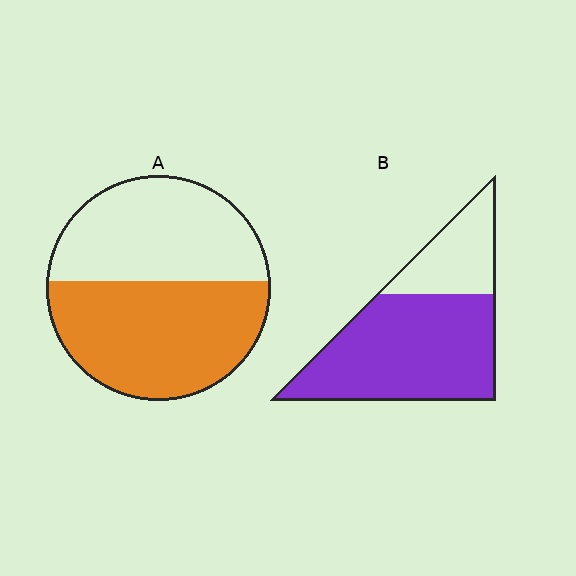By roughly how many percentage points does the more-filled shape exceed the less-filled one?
By roughly 20 percentage points (B over A).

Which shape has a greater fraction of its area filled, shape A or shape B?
Shape B.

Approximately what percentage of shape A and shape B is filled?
A is approximately 55% and B is approximately 70%.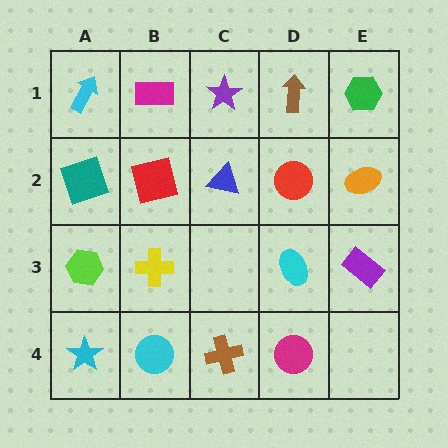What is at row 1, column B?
A magenta rectangle.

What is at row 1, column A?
A cyan arrow.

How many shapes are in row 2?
5 shapes.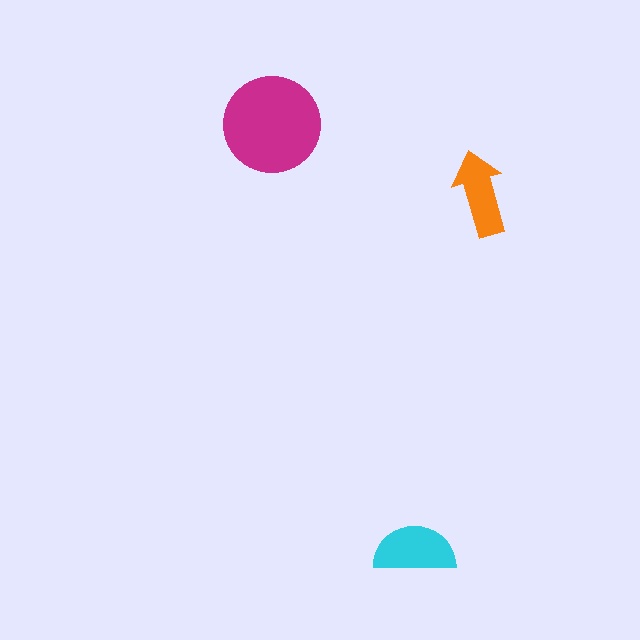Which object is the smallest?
The orange arrow.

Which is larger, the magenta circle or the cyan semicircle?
The magenta circle.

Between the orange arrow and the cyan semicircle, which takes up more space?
The cyan semicircle.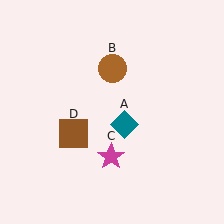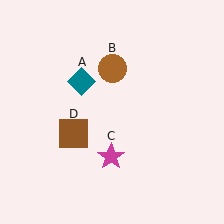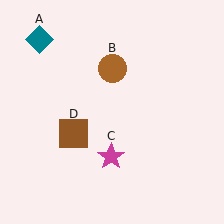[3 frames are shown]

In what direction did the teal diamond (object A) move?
The teal diamond (object A) moved up and to the left.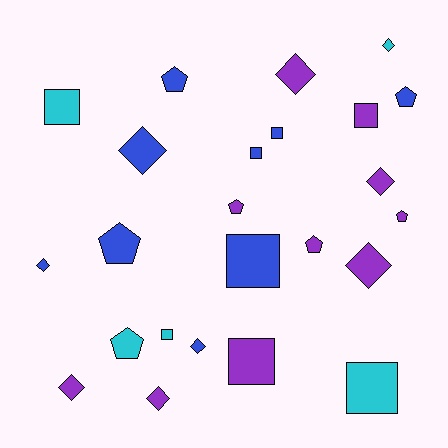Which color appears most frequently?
Purple, with 10 objects.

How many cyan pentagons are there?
There is 1 cyan pentagon.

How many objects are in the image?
There are 24 objects.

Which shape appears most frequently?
Diamond, with 9 objects.